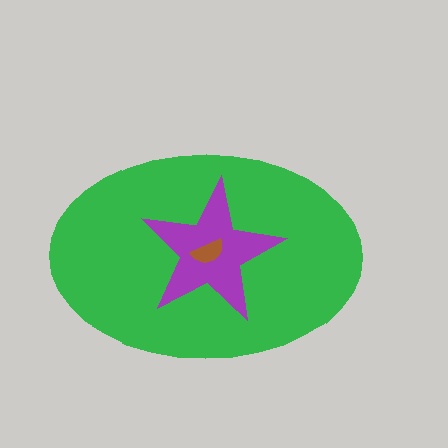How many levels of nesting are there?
3.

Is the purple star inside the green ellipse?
Yes.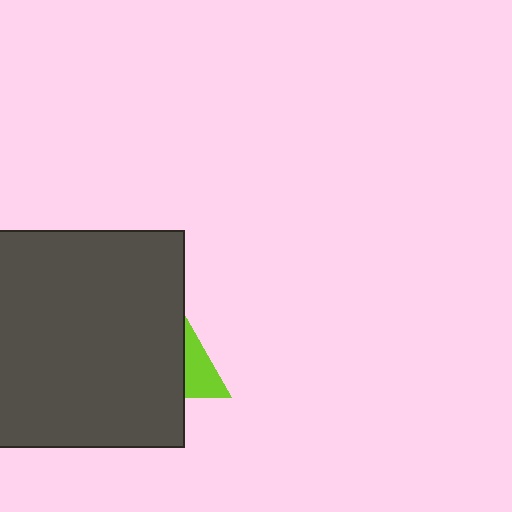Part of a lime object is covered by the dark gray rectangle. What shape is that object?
It is a triangle.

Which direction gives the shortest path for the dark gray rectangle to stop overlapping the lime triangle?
Moving left gives the shortest separation.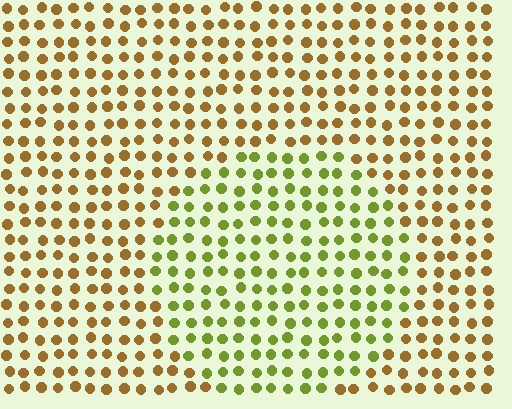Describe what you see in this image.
The image is filled with small brown elements in a uniform arrangement. A circle-shaped region is visible where the elements are tinted to a slightly different hue, forming a subtle color boundary.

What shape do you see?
I see a circle.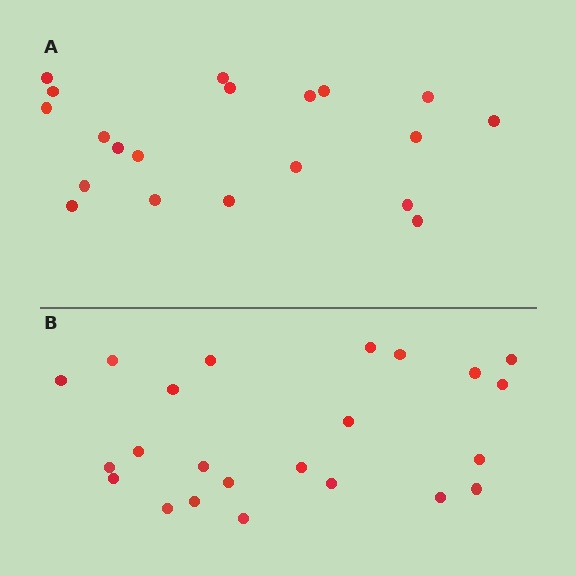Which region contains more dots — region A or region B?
Region B (the bottom region) has more dots.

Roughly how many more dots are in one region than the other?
Region B has just a few more — roughly 2 or 3 more dots than region A.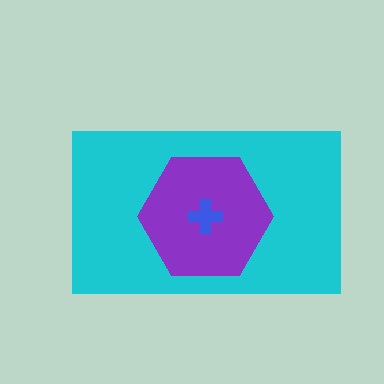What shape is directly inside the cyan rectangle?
The purple hexagon.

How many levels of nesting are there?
3.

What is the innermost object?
The blue cross.